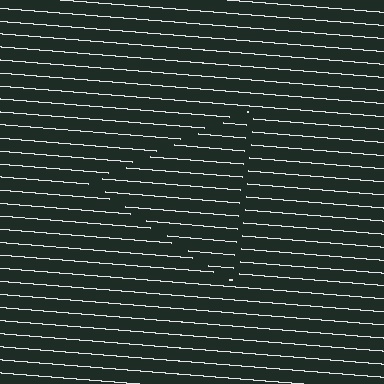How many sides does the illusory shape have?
3 sides — the line-ends trace a triangle.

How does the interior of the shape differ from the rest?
The interior of the shape contains the same grating, shifted by half a period — the contour is defined by the phase discontinuity where line-ends from the inner and outer gratings abut.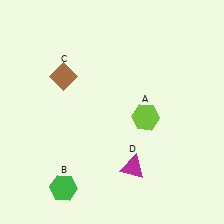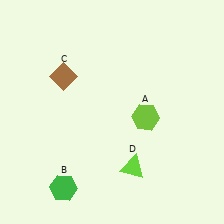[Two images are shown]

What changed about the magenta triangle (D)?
In Image 1, D is magenta. In Image 2, it changed to lime.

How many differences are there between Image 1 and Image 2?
There is 1 difference between the two images.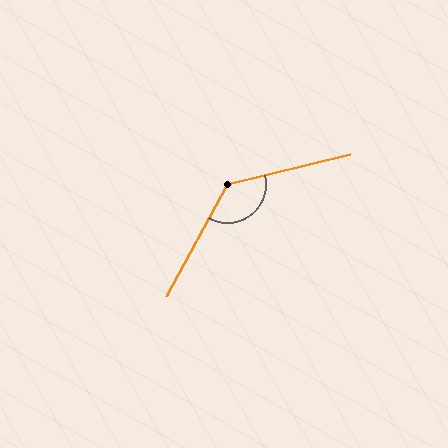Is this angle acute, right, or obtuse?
It is obtuse.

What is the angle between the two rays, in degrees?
Approximately 132 degrees.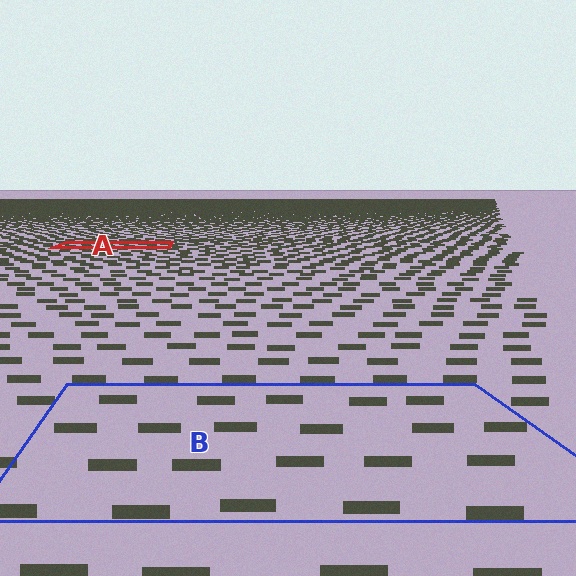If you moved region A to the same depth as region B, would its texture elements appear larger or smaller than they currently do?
They would appear larger. At a closer depth, the same texture elements are projected at a bigger on-screen size.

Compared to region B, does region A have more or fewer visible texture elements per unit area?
Region A has more texture elements per unit area — they are packed more densely because it is farther away.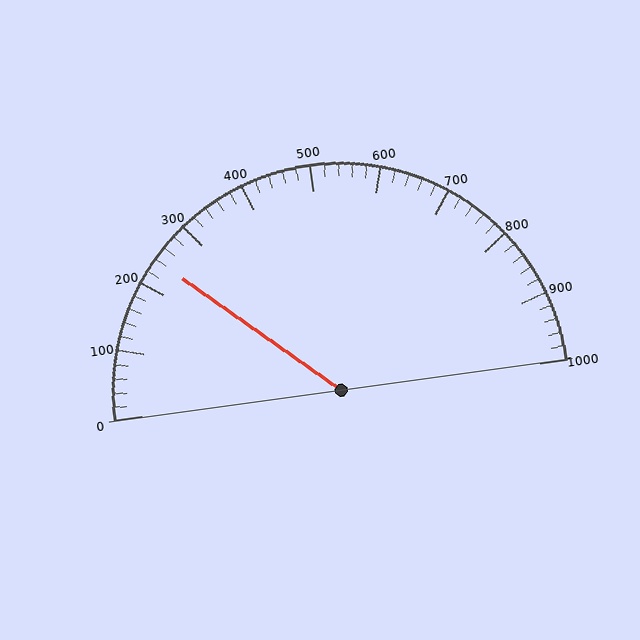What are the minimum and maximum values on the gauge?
The gauge ranges from 0 to 1000.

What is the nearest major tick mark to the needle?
The nearest major tick mark is 200.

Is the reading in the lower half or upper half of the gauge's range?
The reading is in the lower half of the range (0 to 1000).